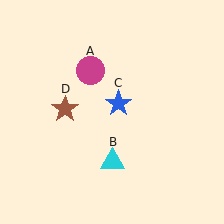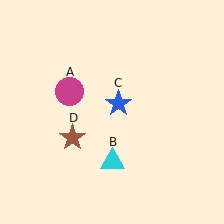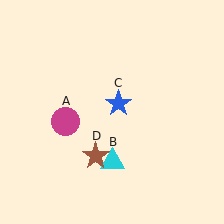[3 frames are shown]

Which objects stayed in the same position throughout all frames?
Cyan triangle (object B) and blue star (object C) remained stationary.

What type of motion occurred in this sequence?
The magenta circle (object A), brown star (object D) rotated counterclockwise around the center of the scene.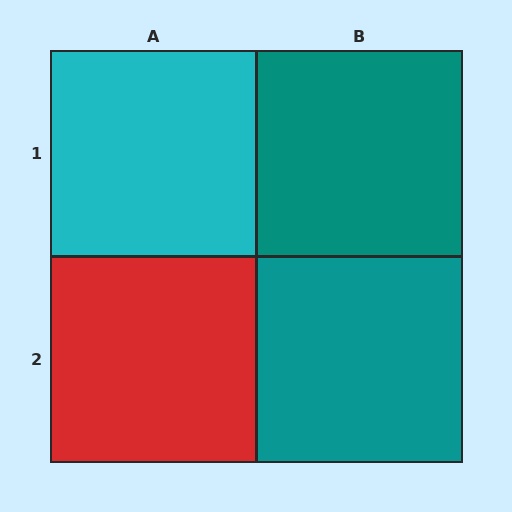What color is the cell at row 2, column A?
Red.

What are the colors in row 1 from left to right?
Cyan, teal.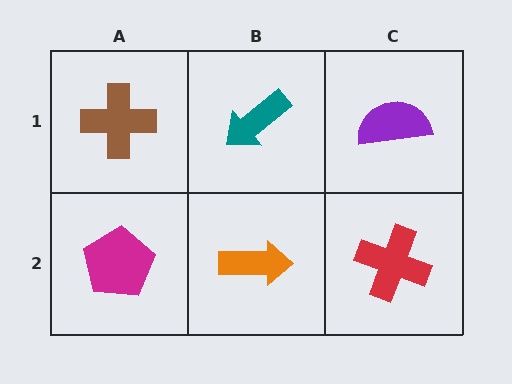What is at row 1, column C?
A purple semicircle.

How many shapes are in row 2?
3 shapes.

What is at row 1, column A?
A brown cross.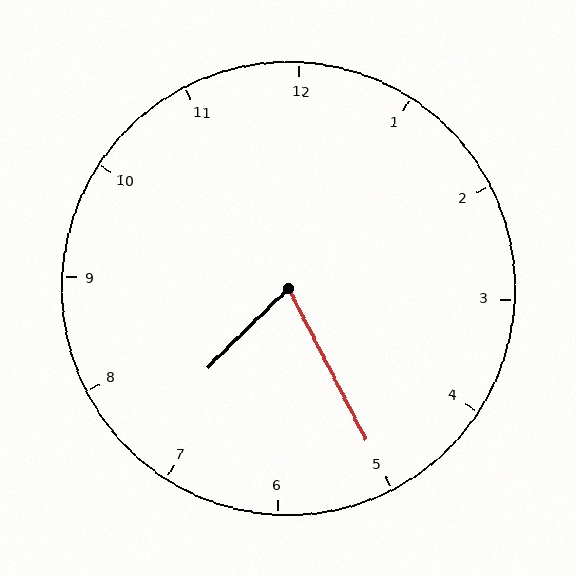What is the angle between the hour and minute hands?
Approximately 72 degrees.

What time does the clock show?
7:25.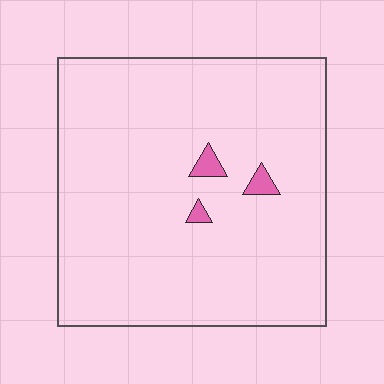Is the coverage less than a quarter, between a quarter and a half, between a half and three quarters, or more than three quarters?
Less than a quarter.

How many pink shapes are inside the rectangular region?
3.